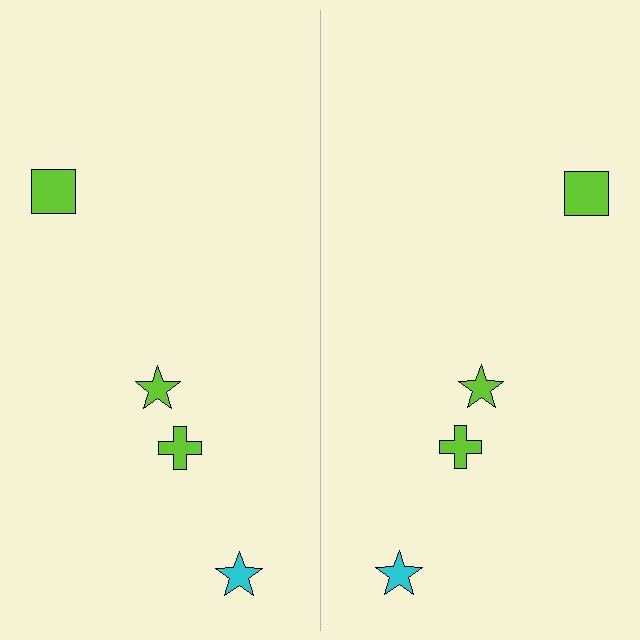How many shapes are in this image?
There are 8 shapes in this image.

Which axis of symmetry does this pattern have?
The pattern has a vertical axis of symmetry running through the center of the image.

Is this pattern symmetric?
Yes, this pattern has bilateral (reflection) symmetry.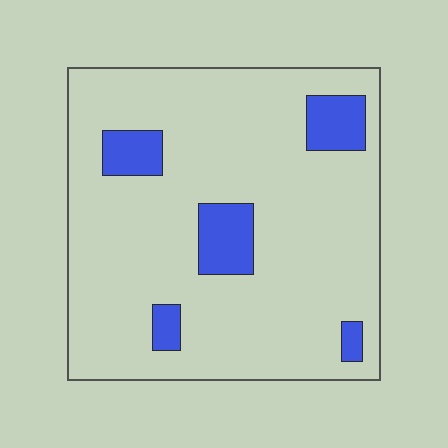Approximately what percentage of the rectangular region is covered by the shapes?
Approximately 15%.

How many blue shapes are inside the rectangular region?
5.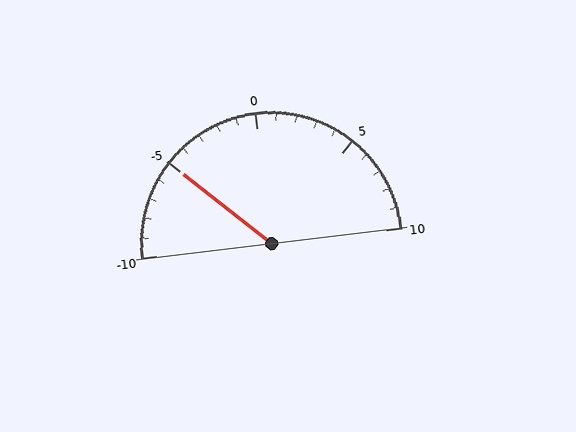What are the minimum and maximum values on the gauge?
The gauge ranges from -10 to 10.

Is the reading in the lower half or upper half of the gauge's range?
The reading is in the lower half of the range (-10 to 10).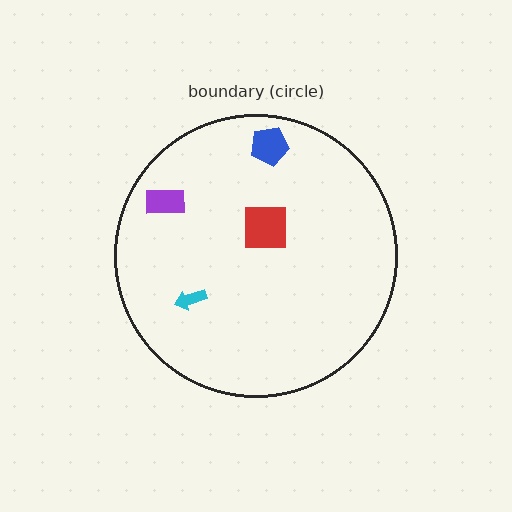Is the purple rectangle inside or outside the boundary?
Inside.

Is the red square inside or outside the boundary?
Inside.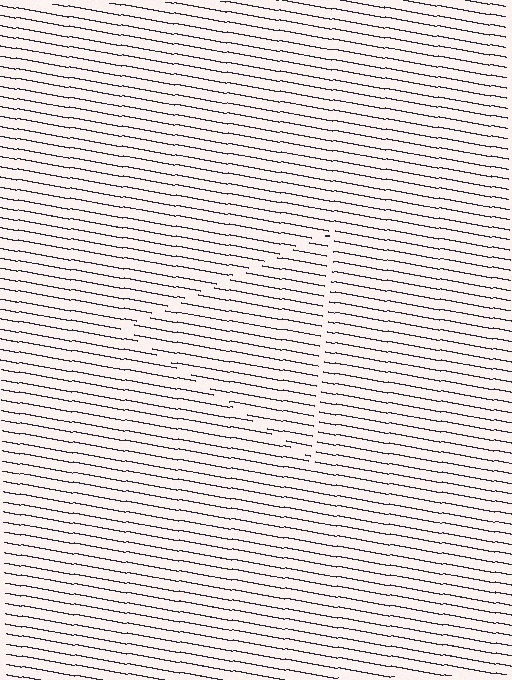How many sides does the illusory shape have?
3 sides — the line-ends trace a triangle.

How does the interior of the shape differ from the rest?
The interior of the shape contains the same grating, shifted by half a period — the contour is defined by the phase discontinuity where line-ends from the inner and outer gratings abut.